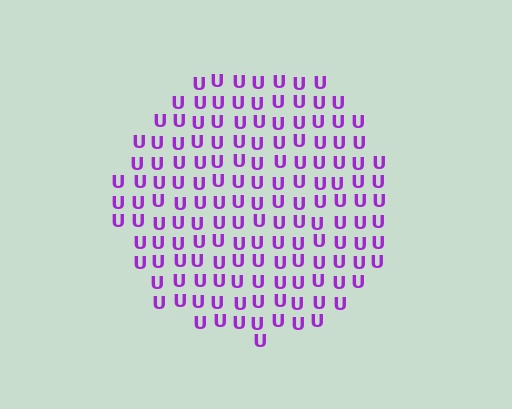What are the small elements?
The small elements are letter U's.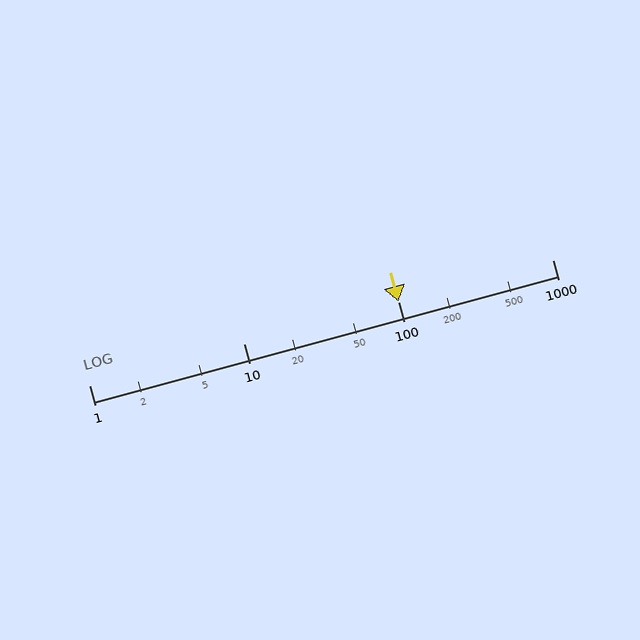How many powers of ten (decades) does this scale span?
The scale spans 3 decades, from 1 to 1000.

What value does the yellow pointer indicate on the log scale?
The pointer indicates approximately 100.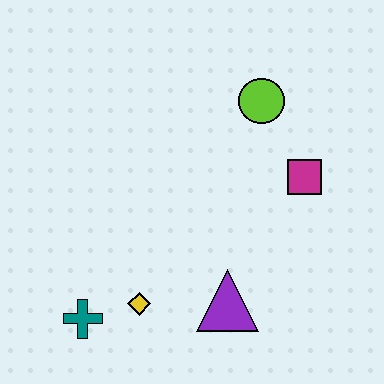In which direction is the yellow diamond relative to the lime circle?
The yellow diamond is below the lime circle.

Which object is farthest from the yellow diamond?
The lime circle is farthest from the yellow diamond.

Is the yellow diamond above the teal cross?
Yes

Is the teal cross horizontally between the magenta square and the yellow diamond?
No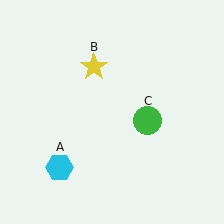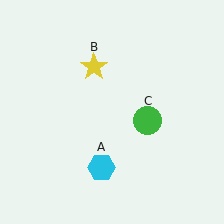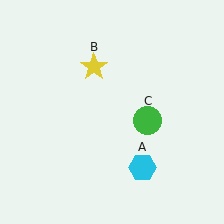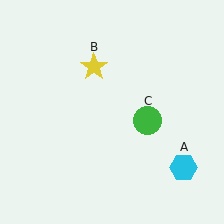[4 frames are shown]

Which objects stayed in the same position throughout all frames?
Yellow star (object B) and green circle (object C) remained stationary.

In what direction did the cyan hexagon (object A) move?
The cyan hexagon (object A) moved right.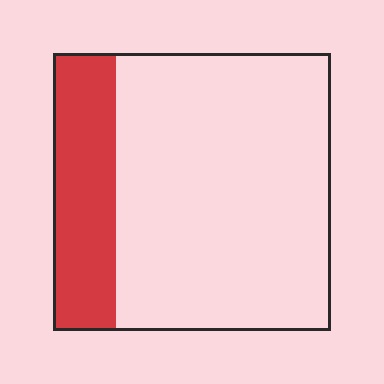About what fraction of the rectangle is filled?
About one quarter (1/4).